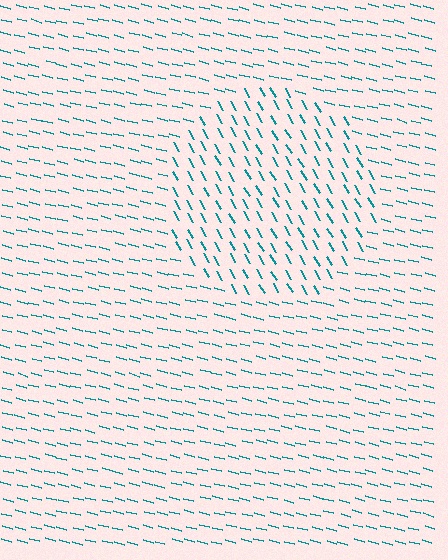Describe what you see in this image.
The image is filled with small teal line segments. A circle region in the image has lines oriented differently from the surrounding lines, creating a visible texture boundary.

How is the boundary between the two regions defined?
The boundary is defined purely by a change in line orientation (approximately 45 degrees difference). All lines are the same color and thickness.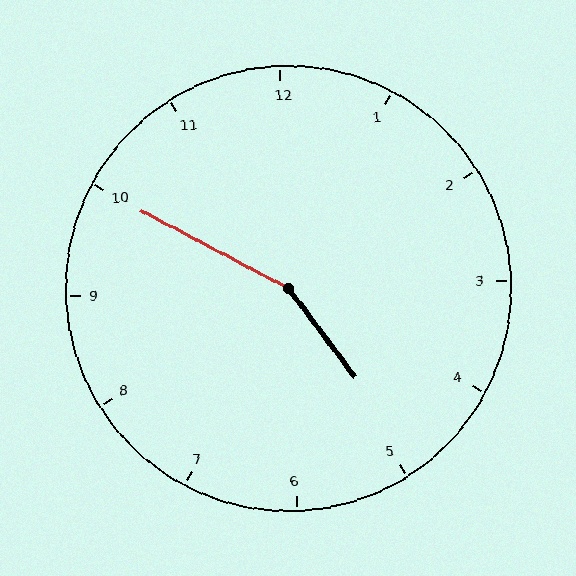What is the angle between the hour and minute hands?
Approximately 155 degrees.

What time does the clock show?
4:50.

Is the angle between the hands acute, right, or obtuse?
It is obtuse.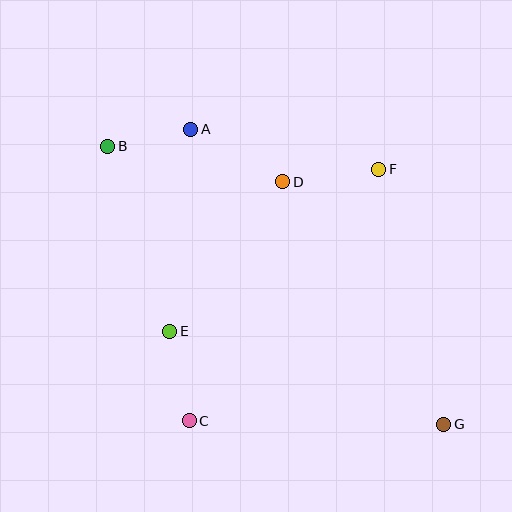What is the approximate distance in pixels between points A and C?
The distance between A and C is approximately 291 pixels.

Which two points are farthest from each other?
Points B and G are farthest from each other.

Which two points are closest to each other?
Points A and B are closest to each other.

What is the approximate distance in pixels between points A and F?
The distance between A and F is approximately 192 pixels.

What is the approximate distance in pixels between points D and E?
The distance between D and E is approximately 188 pixels.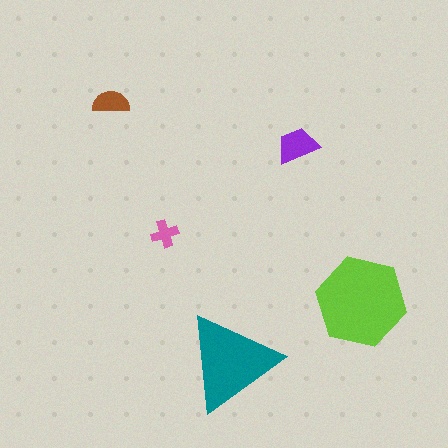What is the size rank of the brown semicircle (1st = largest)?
4th.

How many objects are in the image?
There are 5 objects in the image.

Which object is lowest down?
The teal triangle is bottommost.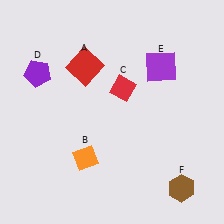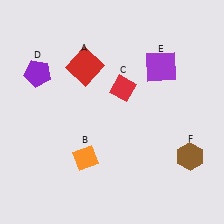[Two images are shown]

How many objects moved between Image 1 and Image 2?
1 object moved between the two images.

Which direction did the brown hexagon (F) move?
The brown hexagon (F) moved up.